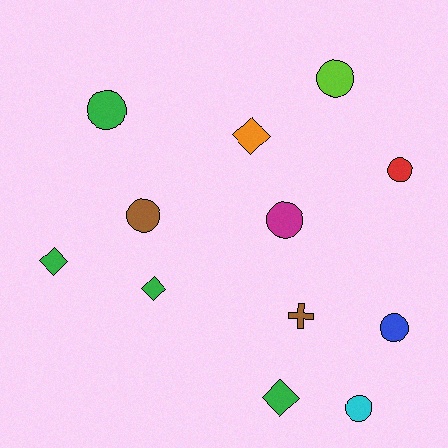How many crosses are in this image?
There is 1 cross.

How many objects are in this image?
There are 12 objects.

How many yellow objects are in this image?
There are no yellow objects.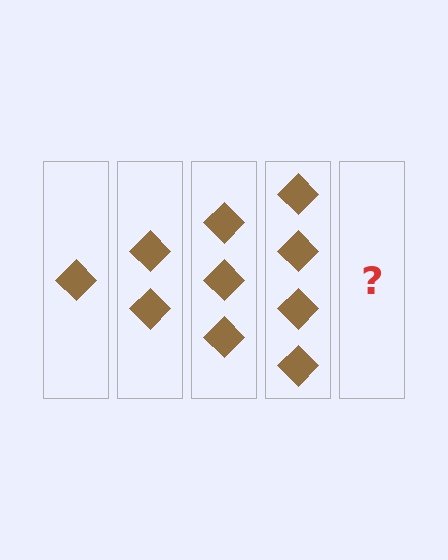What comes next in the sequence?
The next element should be 5 diamonds.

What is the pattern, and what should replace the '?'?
The pattern is that each step adds one more diamond. The '?' should be 5 diamonds.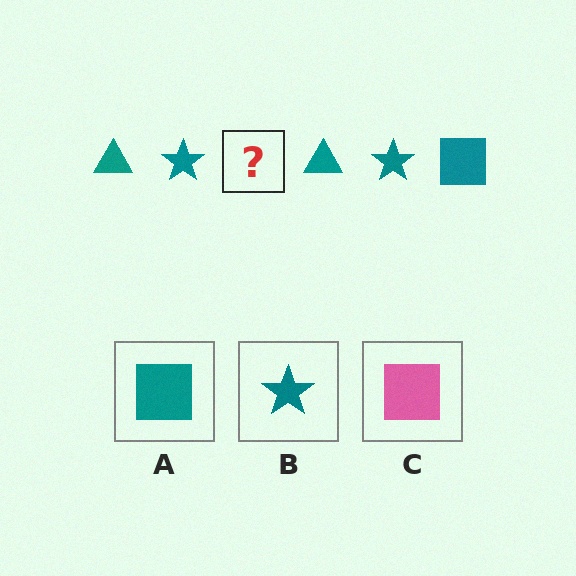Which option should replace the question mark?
Option A.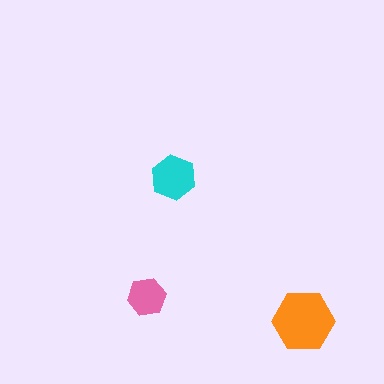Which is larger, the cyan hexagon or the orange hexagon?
The orange one.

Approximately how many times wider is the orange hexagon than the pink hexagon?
About 1.5 times wider.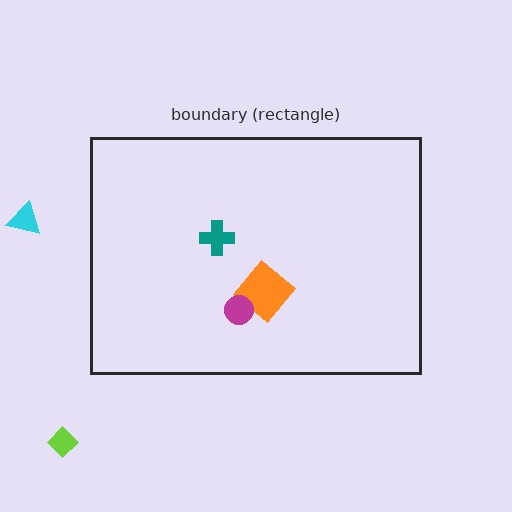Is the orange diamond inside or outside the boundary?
Inside.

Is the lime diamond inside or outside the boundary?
Outside.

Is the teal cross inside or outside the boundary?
Inside.